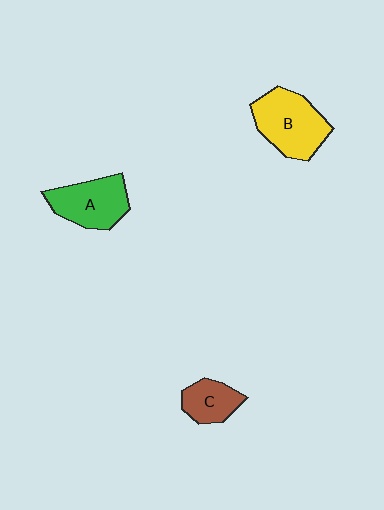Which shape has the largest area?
Shape B (yellow).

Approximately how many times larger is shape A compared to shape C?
Approximately 1.6 times.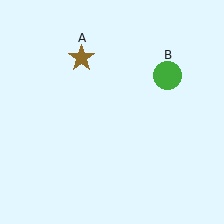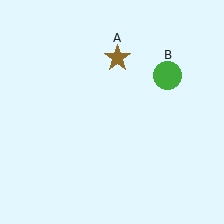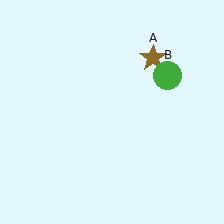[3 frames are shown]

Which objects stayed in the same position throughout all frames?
Green circle (object B) remained stationary.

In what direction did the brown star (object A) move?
The brown star (object A) moved right.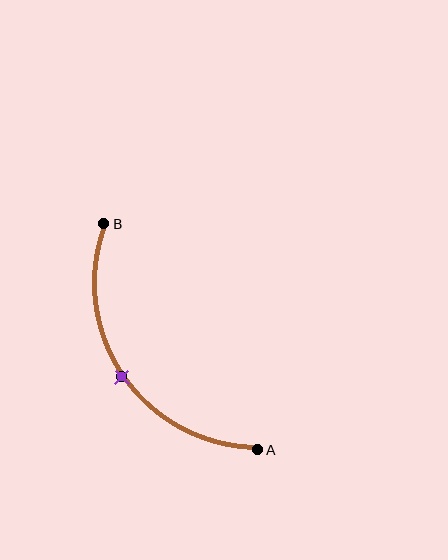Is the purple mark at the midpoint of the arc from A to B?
Yes. The purple mark lies on the arc at equal arc-length from both A and B — it is the arc midpoint.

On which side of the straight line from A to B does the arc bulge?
The arc bulges below and to the left of the straight line connecting A and B.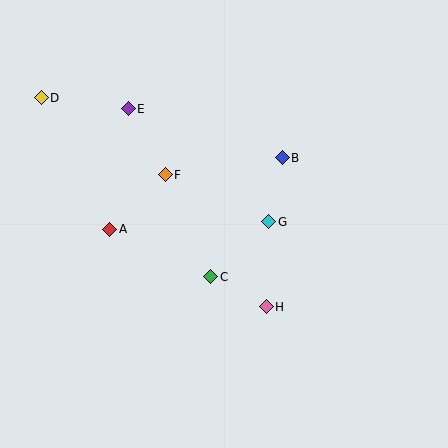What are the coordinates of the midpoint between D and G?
The midpoint between D and G is at (155, 160).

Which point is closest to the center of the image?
Point G at (269, 222) is closest to the center.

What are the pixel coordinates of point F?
Point F is at (165, 175).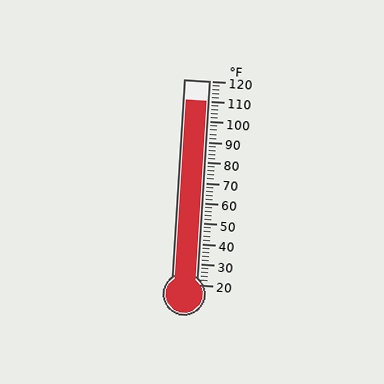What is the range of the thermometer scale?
The thermometer scale ranges from 20°F to 120°F.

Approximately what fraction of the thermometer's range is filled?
The thermometer is filled to approximately 90% of its range.